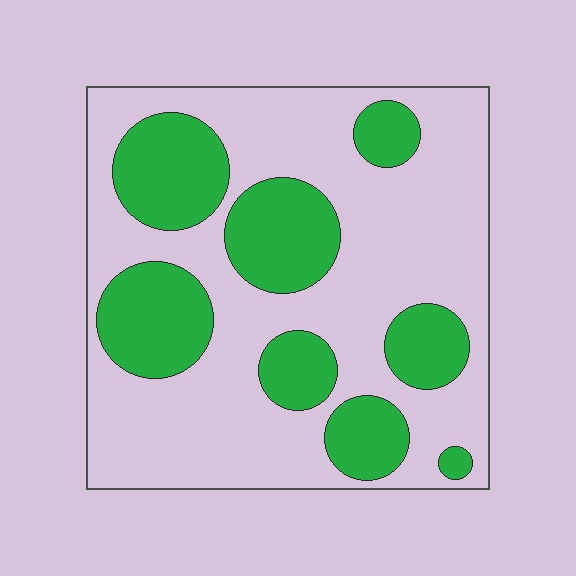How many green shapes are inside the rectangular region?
8.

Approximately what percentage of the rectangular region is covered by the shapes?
Approximately 35%.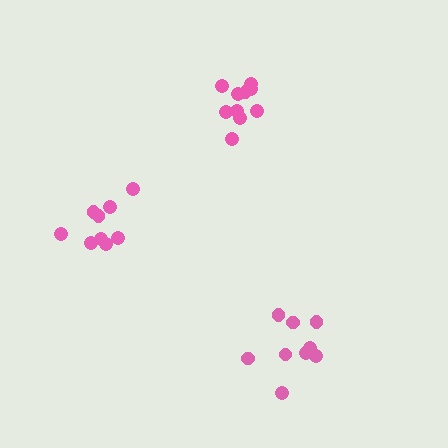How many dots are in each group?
Group 1: 9 dots, Group 2: 10 dots, Group 3: 9 dots (28 total).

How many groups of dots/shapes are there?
There are 3 groups.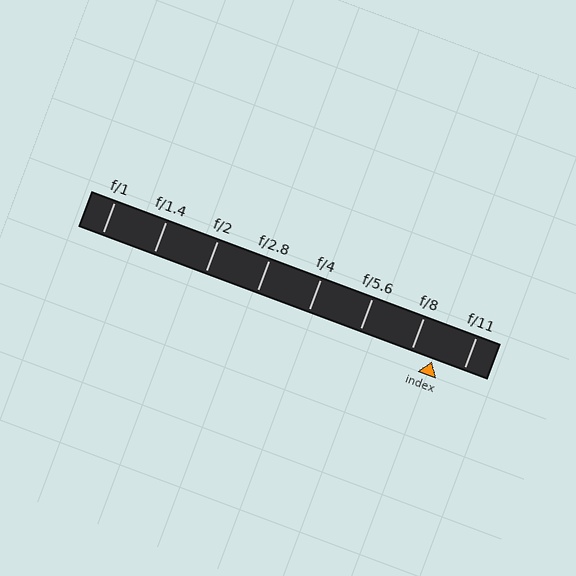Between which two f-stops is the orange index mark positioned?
The index mark is between f/8 and f/11.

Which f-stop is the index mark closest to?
The index mark is closest to f/8.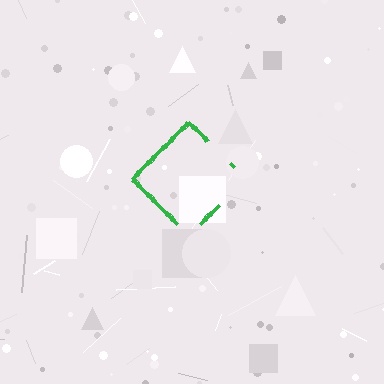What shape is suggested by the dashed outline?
The dashed outline suggests a diamond.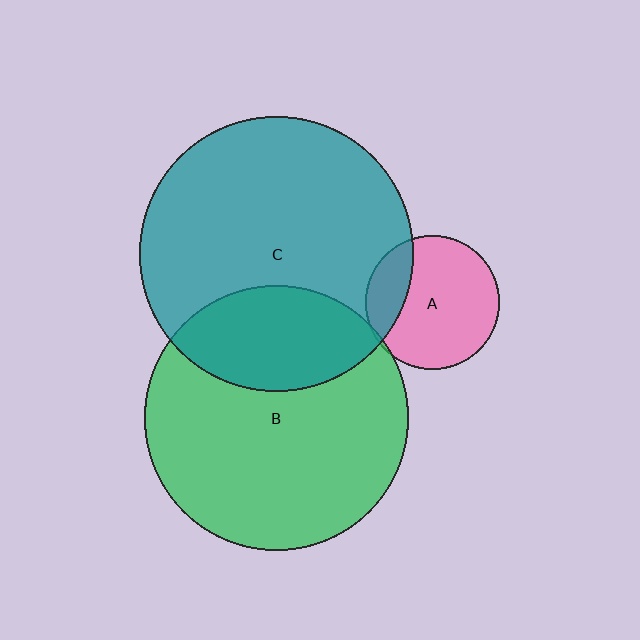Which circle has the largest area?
Circle C (teal).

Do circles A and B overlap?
Yes.